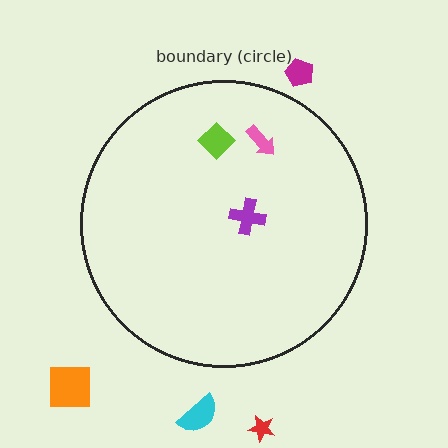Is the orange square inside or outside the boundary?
Outside.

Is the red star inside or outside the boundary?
Outside.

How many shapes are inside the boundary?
3 inside, 4 outside.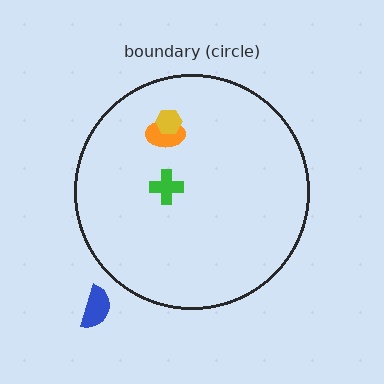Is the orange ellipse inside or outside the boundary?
Inside.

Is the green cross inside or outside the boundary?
Inside.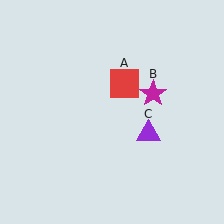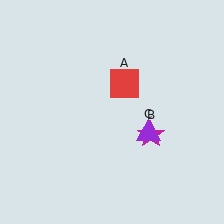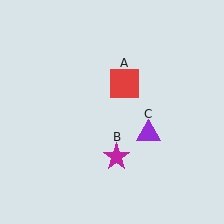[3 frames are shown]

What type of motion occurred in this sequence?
The magenta star (object B) rotated clockwise around the center of the scene.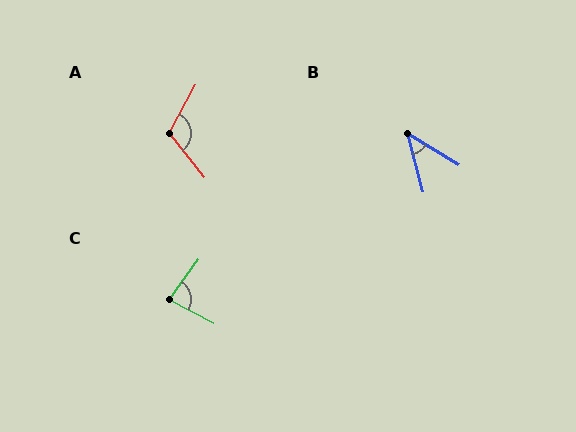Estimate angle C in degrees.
Approximately 81 degrees.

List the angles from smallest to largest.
B (44°), C (81°), A (114°).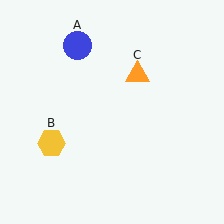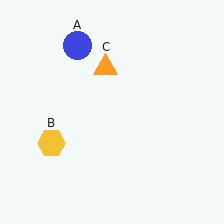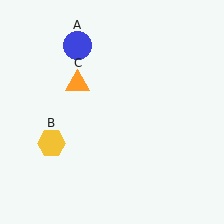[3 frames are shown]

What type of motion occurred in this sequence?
The orange triangle (object C) rotated counterclockwise around the center of the scene.